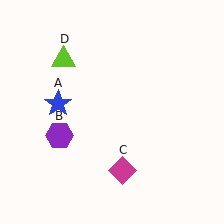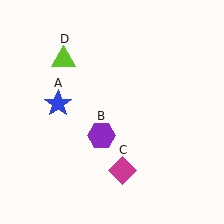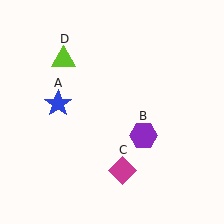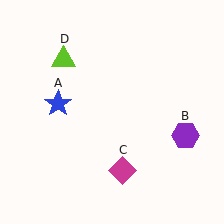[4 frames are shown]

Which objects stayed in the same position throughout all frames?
Blue star (object A) and magenta diamond (object C) and lime triangle (object D) remained stationary.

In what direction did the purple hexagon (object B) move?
The purple hexagon (object B) moved right.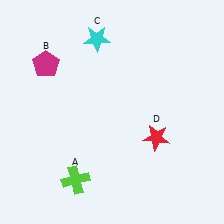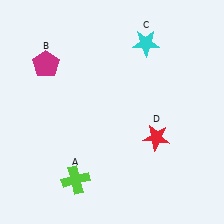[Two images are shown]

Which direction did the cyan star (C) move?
The cyan star (C) moved right.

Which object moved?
The cyan star (C) moved right.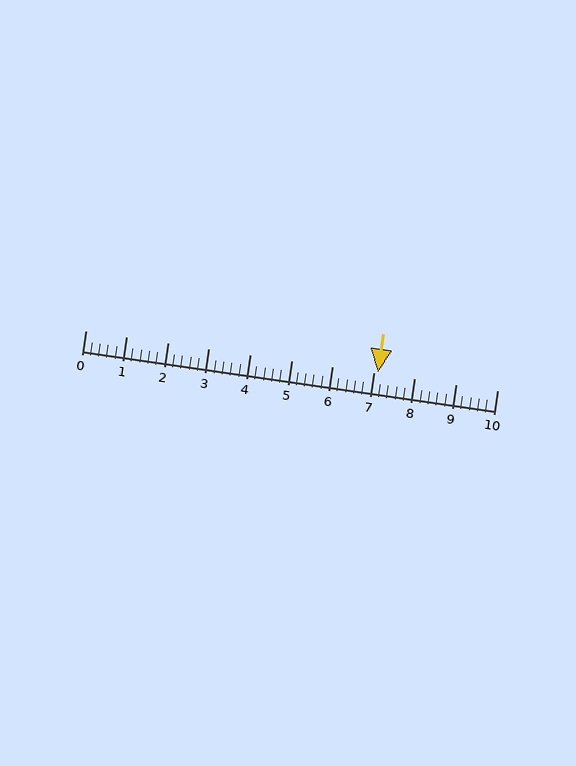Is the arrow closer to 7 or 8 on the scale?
The arrow is closer to 7.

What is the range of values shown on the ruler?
The ruler shows values from 0 to 10.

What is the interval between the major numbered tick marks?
The major tick marks are spaced 1 units apart.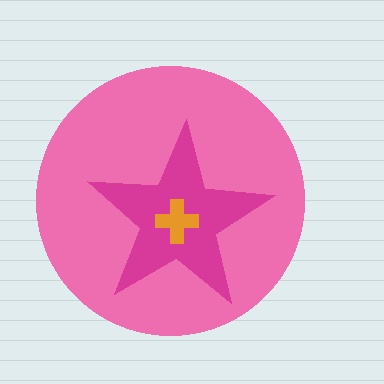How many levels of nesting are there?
3.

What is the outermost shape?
The pink circle.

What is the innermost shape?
The orange cross.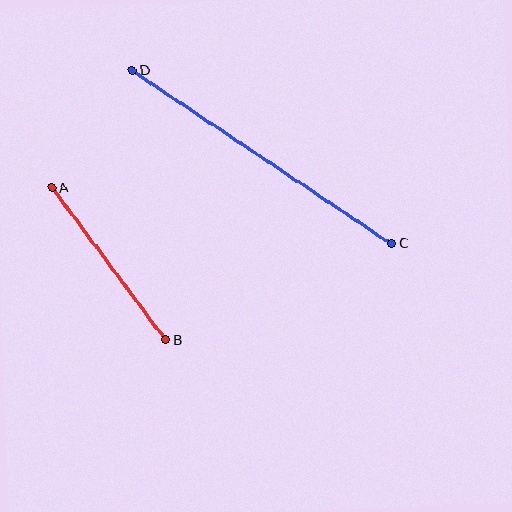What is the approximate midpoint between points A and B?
The midpoint is at approximately (109, 264) pixels.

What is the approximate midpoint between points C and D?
The midpoint is at approximately (262, 157) pixels.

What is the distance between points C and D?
The distance is approximately 311 pixels.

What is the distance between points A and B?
The distance is approximately 190 pixels.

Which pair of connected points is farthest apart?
Points C and D are farthest apart.